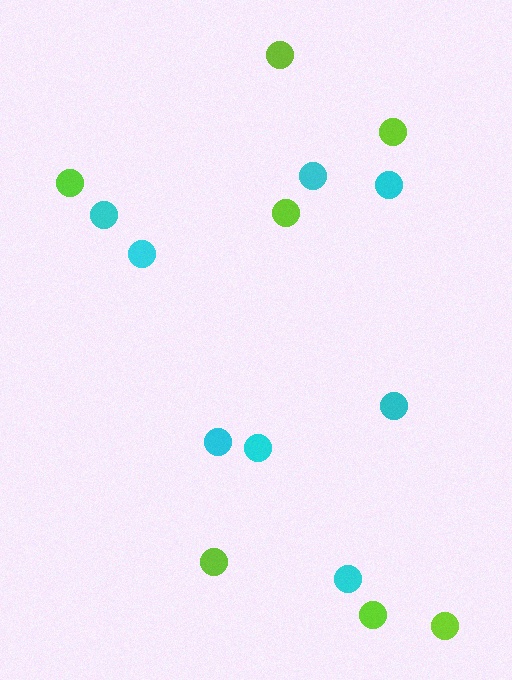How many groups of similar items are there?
There are 2 groups: one group of cyan circles (8) and one group of lime circles (7).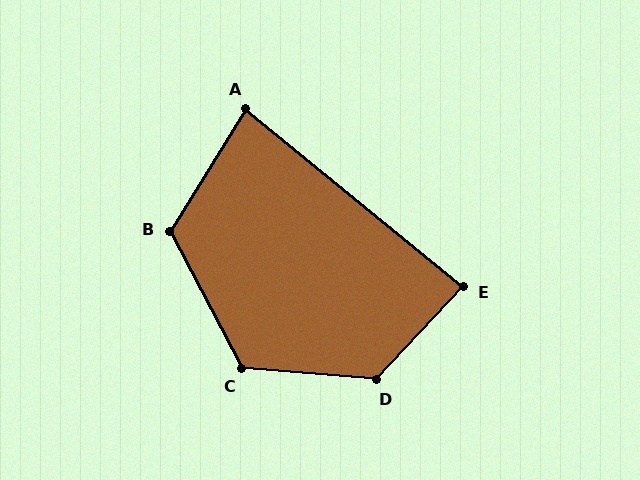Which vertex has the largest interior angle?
D, at approximately 128 degrees.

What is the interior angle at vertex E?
Approximately 86 degrees (approximately right).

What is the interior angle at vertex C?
Approximately 122 degrees (obtuse).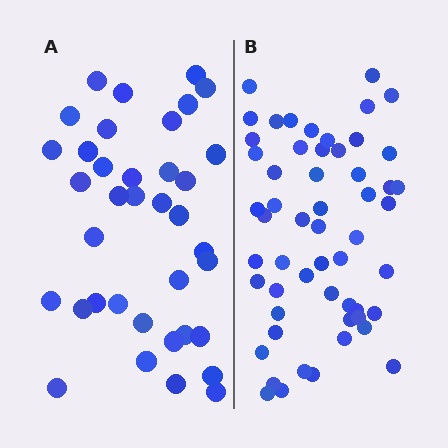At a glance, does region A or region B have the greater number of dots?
Region B (the right region) has more dots.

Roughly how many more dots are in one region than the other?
Region B has approximately 20 more dots than region A.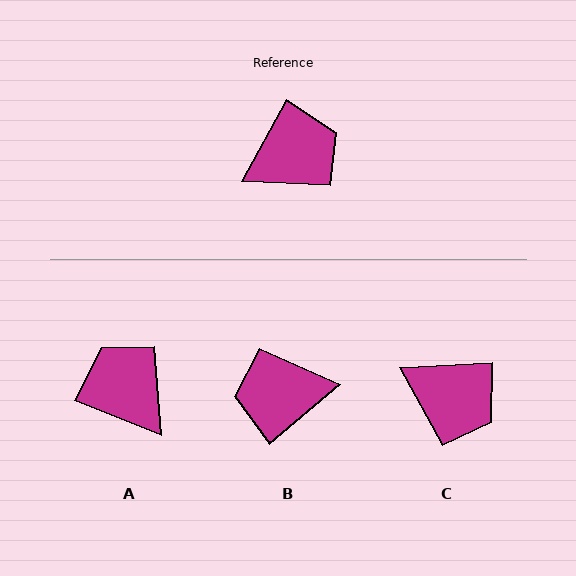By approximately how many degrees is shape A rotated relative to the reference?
Approximately 97 degrees counter-clockwise.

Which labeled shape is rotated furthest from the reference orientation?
B, about 159 degrees away.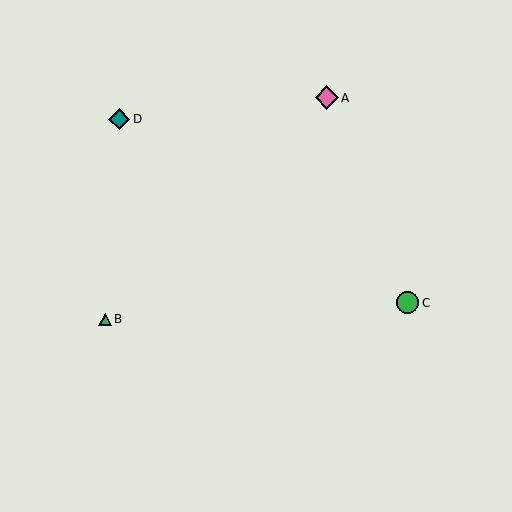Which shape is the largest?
The pink diamond (labeled A) is the largest.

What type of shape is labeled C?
Shape C is a green circle.